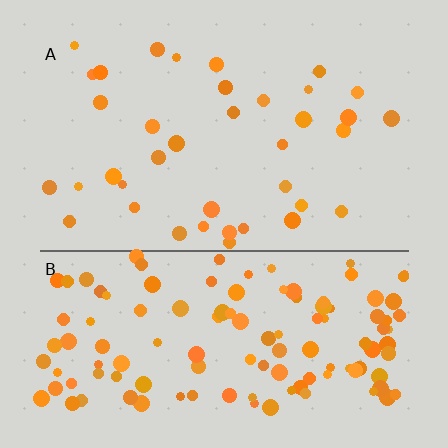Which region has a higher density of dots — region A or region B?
B (the bottom).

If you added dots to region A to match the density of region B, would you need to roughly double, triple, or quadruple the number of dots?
Approximately triple.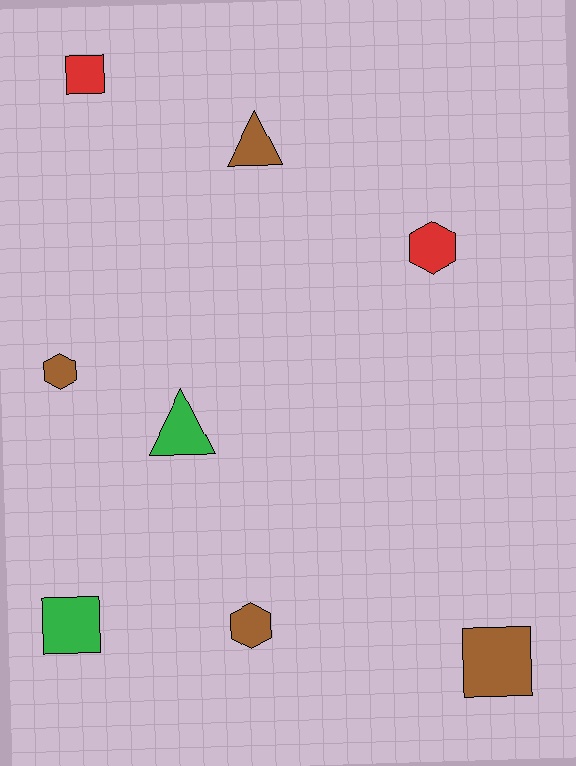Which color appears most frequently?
Brown, with 4 objects.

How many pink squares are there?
There are no pink squares.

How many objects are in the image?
There are 8 objects.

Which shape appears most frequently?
Hexagon, with 3 objects.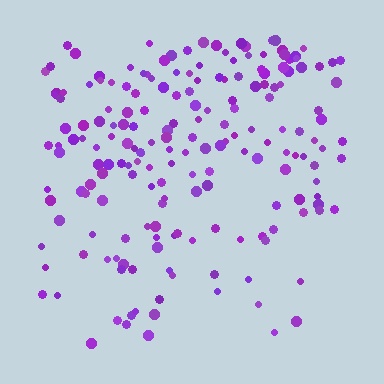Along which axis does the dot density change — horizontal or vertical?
Vertical.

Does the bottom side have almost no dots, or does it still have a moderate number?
Still a moderate number, just noticeably fewer than the top.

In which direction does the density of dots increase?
From bottom to top, with the top side densest.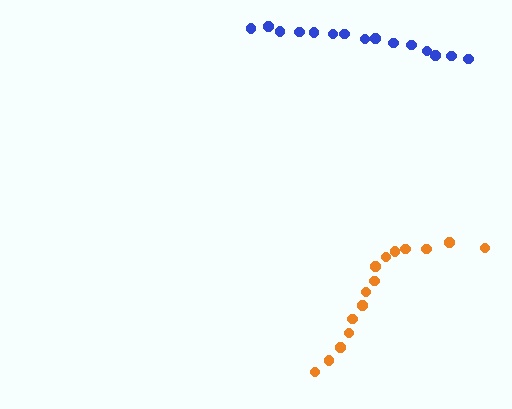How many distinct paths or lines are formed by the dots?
There are 2 distinct paths.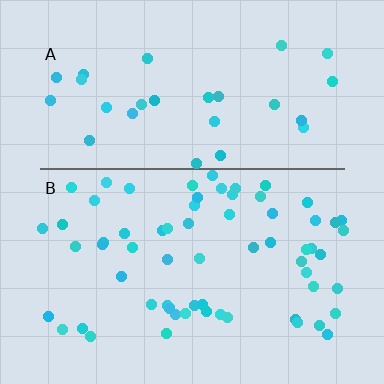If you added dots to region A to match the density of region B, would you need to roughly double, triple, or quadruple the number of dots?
Approximately double.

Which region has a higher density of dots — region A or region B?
B (the bottom).